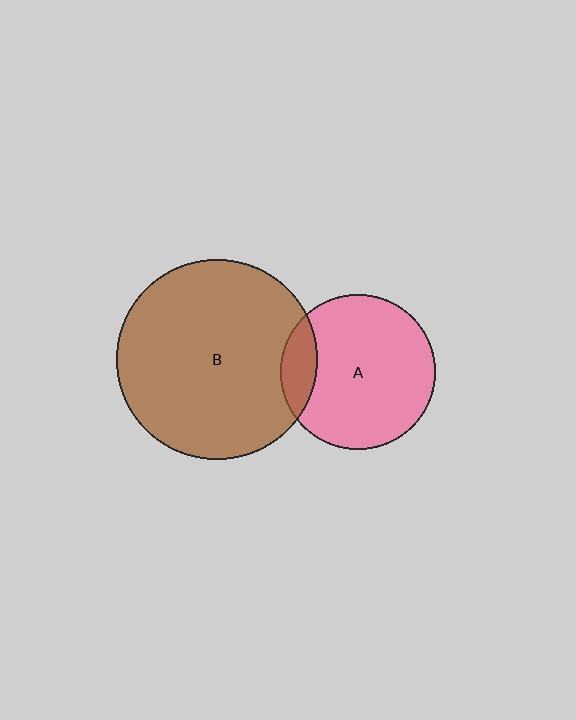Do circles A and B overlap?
Yes.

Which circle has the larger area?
Circle B (brown).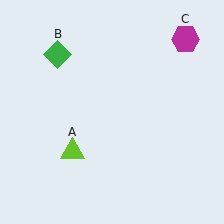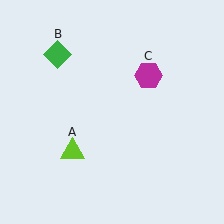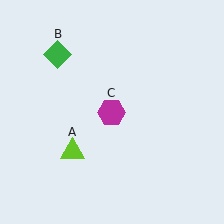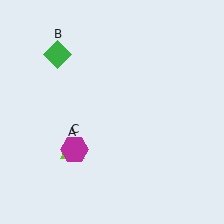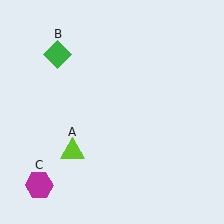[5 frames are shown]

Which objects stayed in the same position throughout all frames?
Lime triangle (object A) and green diamond (object B) remained stationary.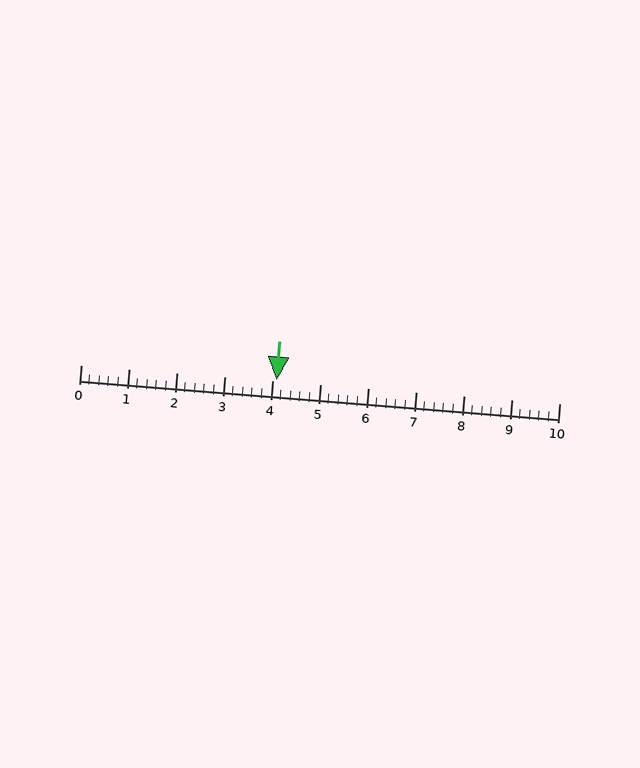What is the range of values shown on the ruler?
The ruler shows values from 0 to 10.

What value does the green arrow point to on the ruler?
The green arrow points to approximately 4.1.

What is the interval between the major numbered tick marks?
The major tick marks are spaced 1 units apart.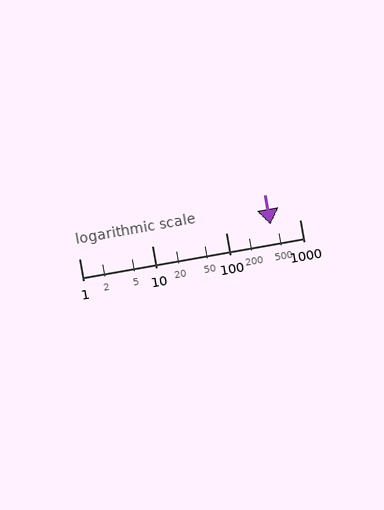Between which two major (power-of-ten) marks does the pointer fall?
The pointer is between 100 and 1000.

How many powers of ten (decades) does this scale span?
The scale spans 3 decades, from 1 to 1000.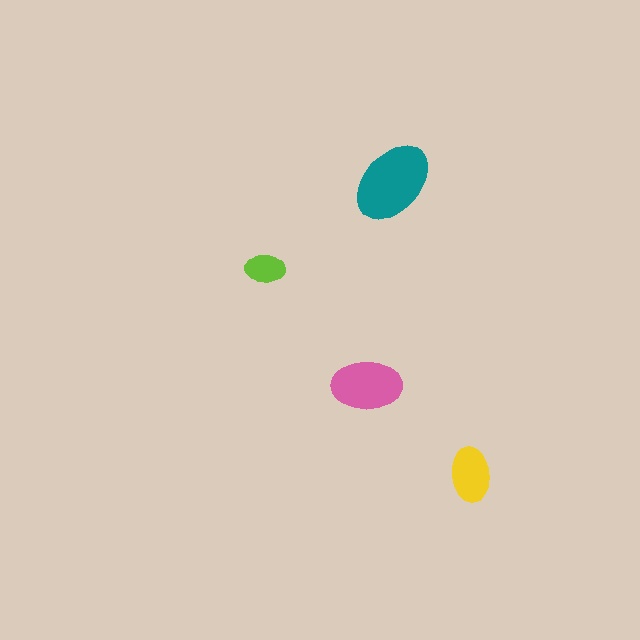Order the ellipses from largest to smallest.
the teal one, the pink one, the yellow one, the lime one.